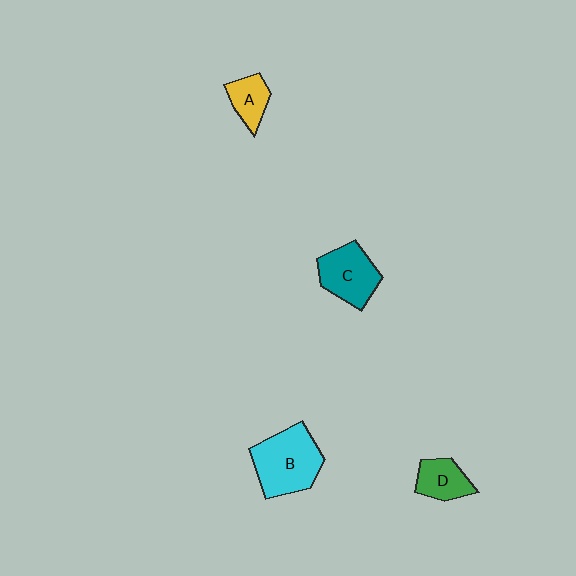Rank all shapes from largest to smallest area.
From largest to smallest: B (cyan), C (teal), D (green), A (yellow).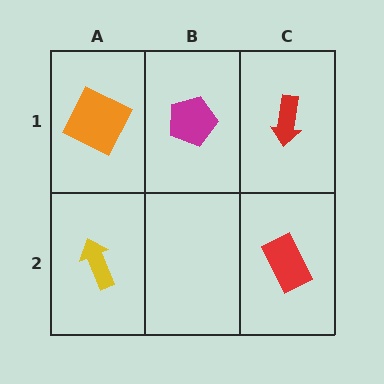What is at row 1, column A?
An orange square.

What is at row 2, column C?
A red rectangle.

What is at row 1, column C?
A red arrow.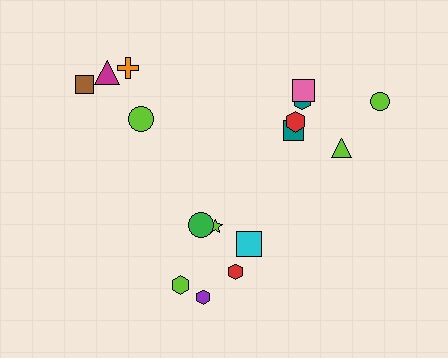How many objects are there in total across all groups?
There are 16 objects.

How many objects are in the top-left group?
There are 4 objects.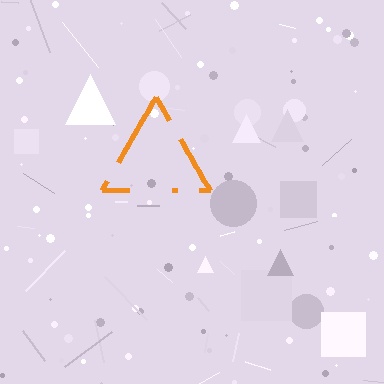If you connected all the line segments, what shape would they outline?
They would outline a triangle.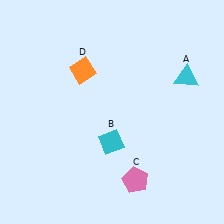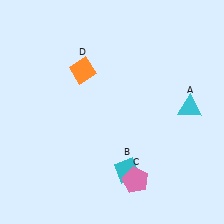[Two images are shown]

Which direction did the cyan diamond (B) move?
The cyan diamond (B) moved down.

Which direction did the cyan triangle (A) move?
The cyan triangle (A) moved down.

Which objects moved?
The objects that moved are: the cyan triangle (A), the cyan diamond (B).